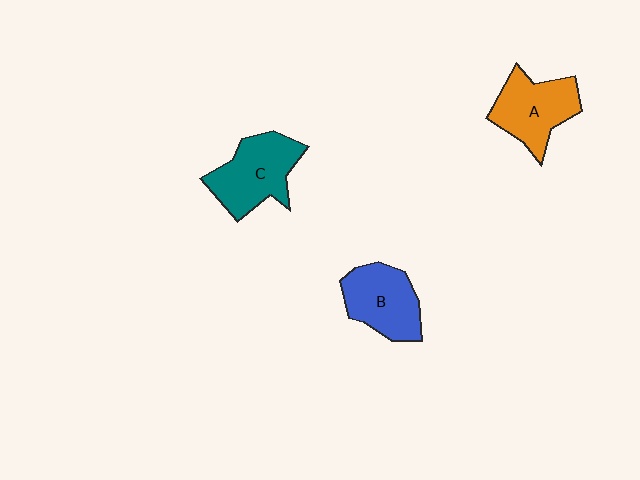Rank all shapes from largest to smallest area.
From largest to smallest: C (teal), A (orange), B (blue).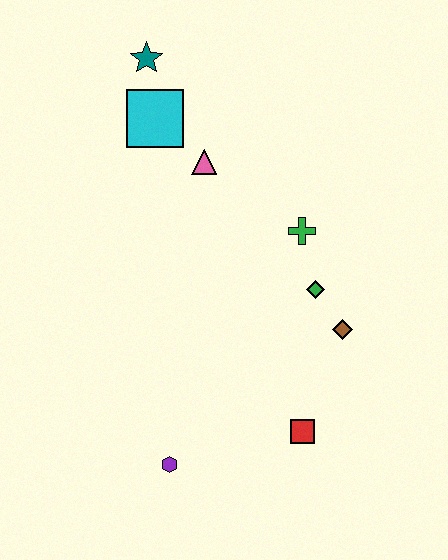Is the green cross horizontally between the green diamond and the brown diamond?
No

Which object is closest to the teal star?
The cyan square is closest to the teal star.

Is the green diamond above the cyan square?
No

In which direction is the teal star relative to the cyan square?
The teal star is above the cyan square.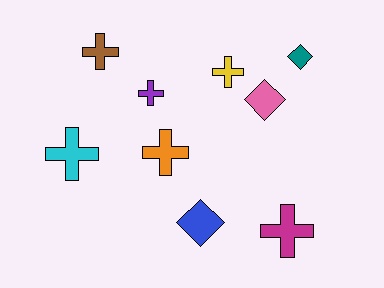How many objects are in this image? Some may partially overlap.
There are 9 objects.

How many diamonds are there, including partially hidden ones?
There are 3 diamonds.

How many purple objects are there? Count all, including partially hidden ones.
There is 1 purple object.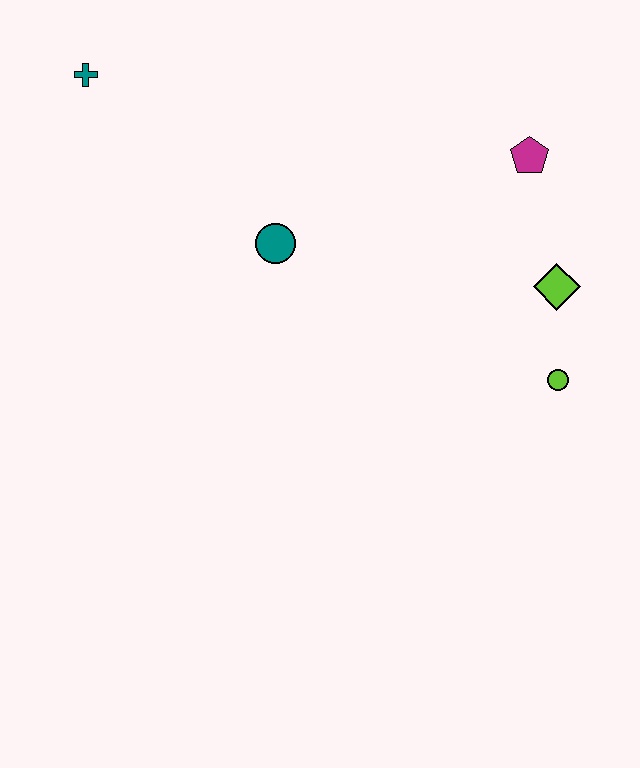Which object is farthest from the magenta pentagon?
The teal cross is farthest from the magenta pentagon.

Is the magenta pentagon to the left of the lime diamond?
Yes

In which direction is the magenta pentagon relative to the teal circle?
The magenta pentagon is to the right of the teal circle.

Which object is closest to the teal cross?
The teal circle is closest to the teal cross.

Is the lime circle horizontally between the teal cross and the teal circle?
No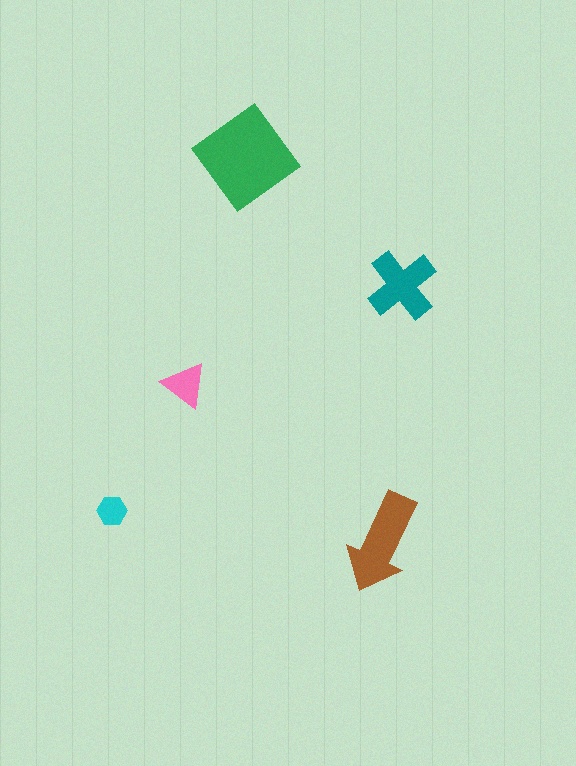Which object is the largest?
The green diamond.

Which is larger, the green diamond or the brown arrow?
The green diamond.